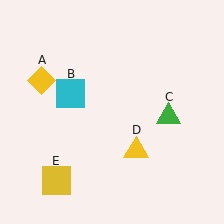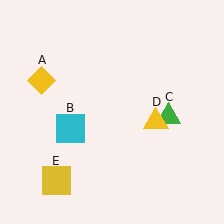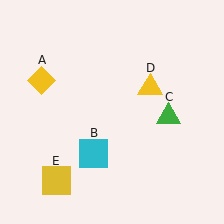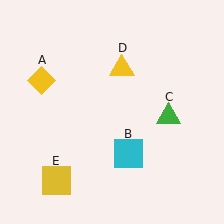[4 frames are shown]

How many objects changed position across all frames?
2 objects changed position: cyan square (object B), yellow triangle (object D).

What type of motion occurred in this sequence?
The cyan square (object B), yellow triangle (object D) rotated counterclockwise around the center of the scene.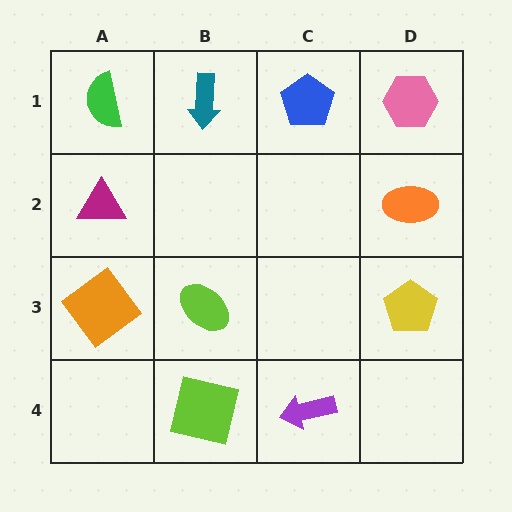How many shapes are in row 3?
3 shapes.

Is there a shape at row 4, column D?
No, that cell is empty.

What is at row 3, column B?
A lime ellipse.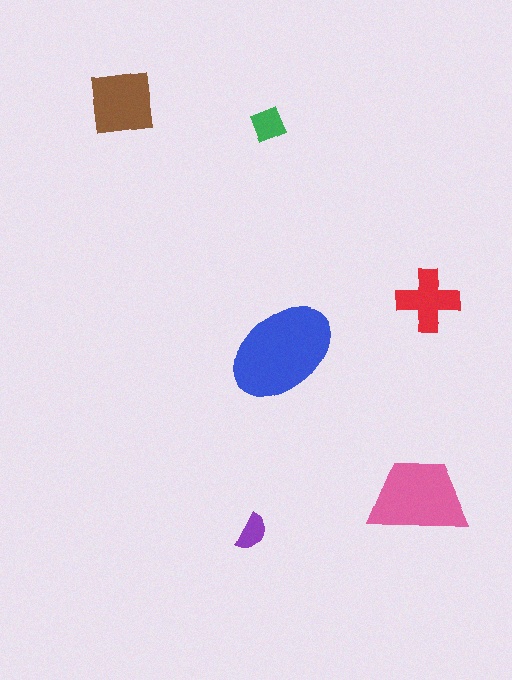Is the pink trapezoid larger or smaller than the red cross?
Larger.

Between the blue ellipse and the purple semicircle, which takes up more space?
The blue ellipse.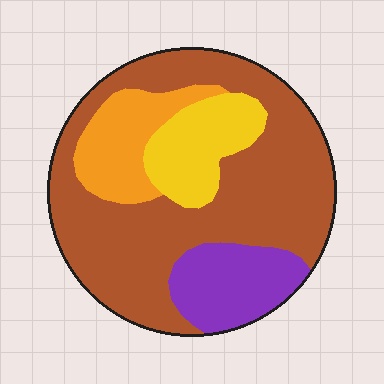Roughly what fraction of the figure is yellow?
Yellow takes up about one eighth (1/8) of the figure.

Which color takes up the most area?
Brown, at roughly 60%.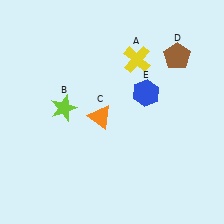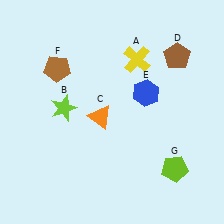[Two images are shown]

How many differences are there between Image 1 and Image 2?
There are 2 differences between the two images.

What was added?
A brown pentagon (F), a lime pentagon (G) were added in Image 2.